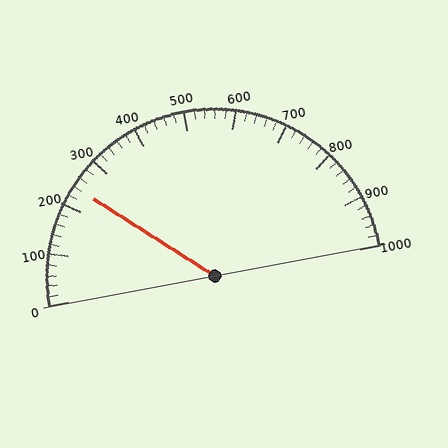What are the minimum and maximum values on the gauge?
The gauge ranges from 0 to 1000.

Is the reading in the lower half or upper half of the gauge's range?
The reading is in the lower half of the range (0 to 1000).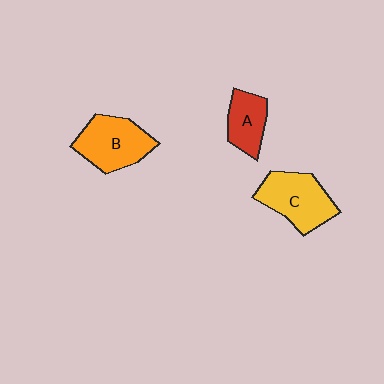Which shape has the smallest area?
Shape A (red).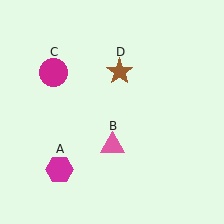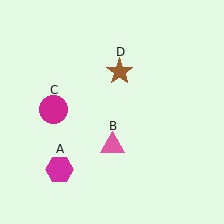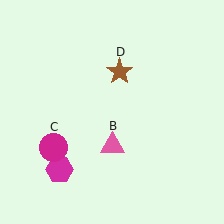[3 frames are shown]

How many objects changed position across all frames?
1 object changed position: magenta circle (object C).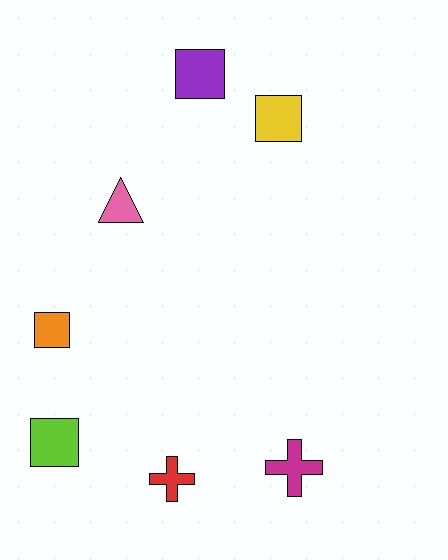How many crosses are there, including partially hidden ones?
There are 2 crosses.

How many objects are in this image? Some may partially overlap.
There are 7 objects.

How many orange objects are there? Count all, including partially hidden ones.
There is 1 orange object.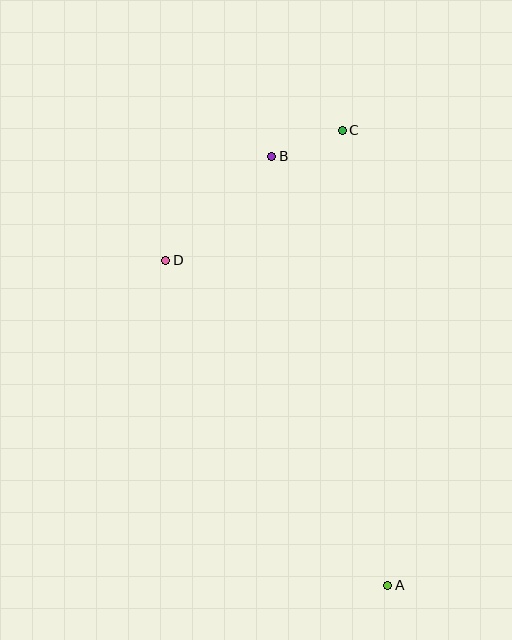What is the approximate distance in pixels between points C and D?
The distance between C and D is approximately 219 pixels.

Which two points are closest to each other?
Points B and C are closest to each other.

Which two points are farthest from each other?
Points A and C are farthest from each other.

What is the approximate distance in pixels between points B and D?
The distance between B and D is approximately 148 pixels.